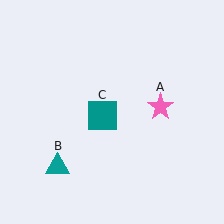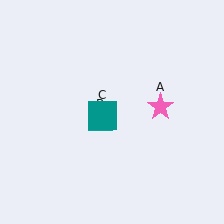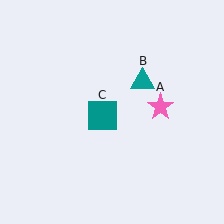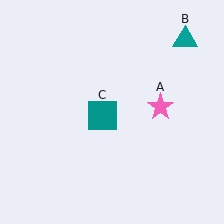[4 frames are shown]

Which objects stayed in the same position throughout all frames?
Pink star (object A) and teal square (object C) remained stationary.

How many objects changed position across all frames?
1 object changed position: teal triangle (object B).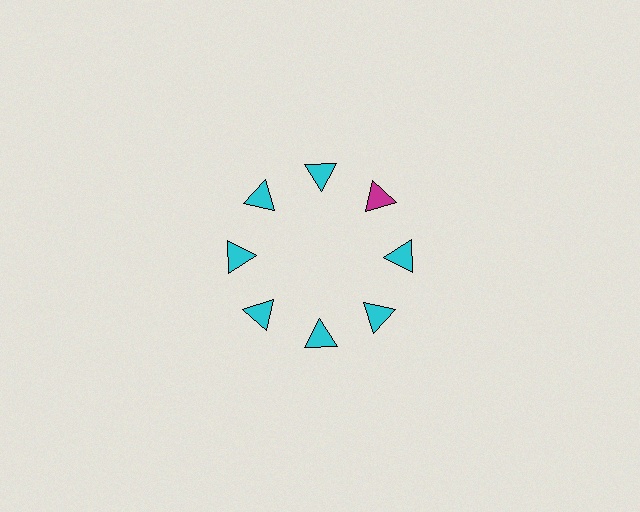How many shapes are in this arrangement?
There are 8 shapes arranged in a ring pattern.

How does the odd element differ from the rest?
It has a different color: magenta instead of cyan.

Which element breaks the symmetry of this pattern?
The magenta triangle at roughly the 2 o'clock position breaks the symmetry. All other shapes are cyan triangles.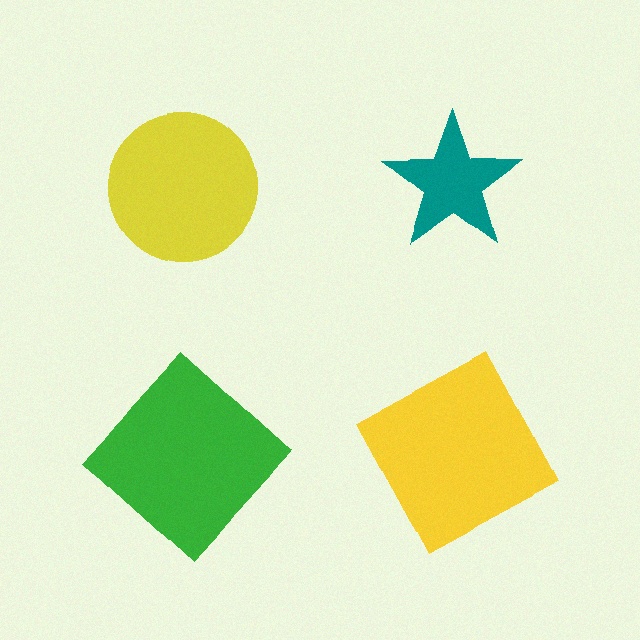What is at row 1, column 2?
A teal star.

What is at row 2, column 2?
A yellow square.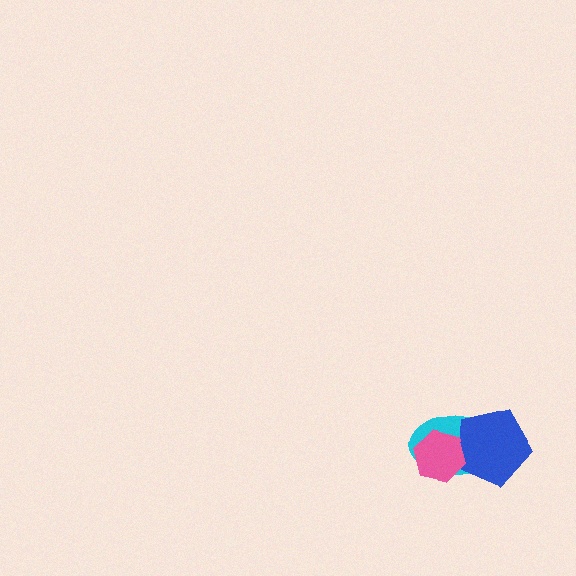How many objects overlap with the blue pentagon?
2 objects overlap with the blue pentagon.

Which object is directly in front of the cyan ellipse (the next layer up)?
The blue pentagon is directly in front of the cyan ellipse.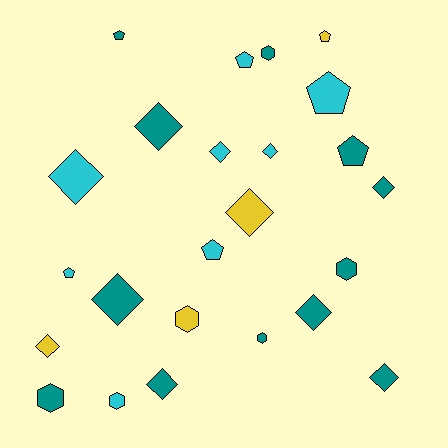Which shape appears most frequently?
Diamond, with 11 objects.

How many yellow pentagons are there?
There is 1 yellow pentagon.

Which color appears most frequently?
Teal, with 12 objects.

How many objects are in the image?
There are 24 objects.